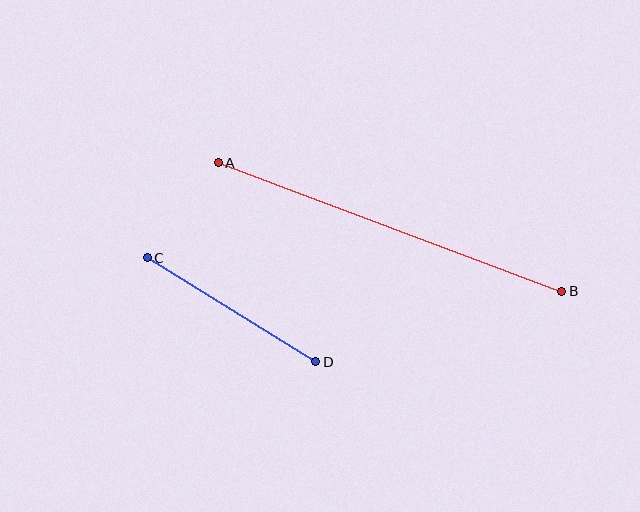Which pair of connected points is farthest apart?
Points A and B are farthest apart.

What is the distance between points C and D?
The distance is approximately 198 pixels.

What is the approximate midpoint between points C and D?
The midpoint is at approximately (232, 310) pixels.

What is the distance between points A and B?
The distance is approximately 367 pixels.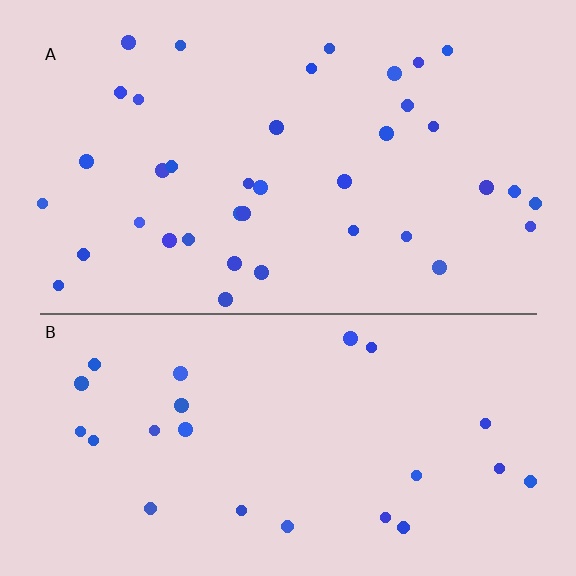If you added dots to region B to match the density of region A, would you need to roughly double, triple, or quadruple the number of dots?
Approximately double.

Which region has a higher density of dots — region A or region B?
A (the top).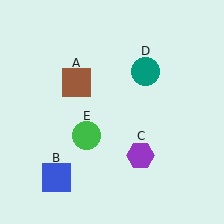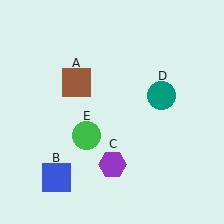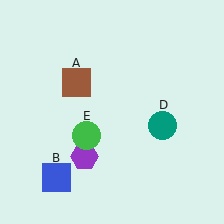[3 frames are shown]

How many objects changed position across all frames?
2 objects changed position: purple hexagon (object C), teal circle (object D).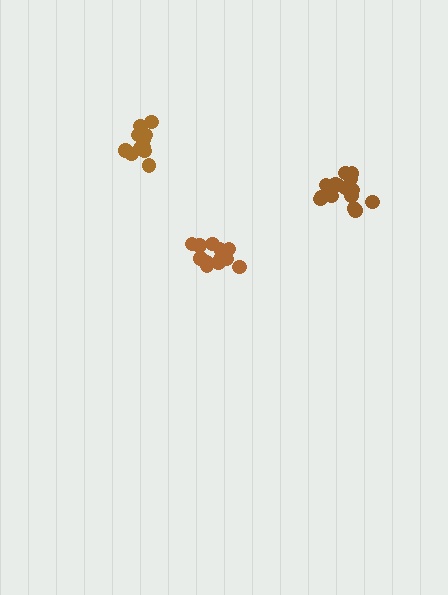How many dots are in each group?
Group 1: 13 dots, Group 2: 11 dots, Group 3: 15 dots (39 total).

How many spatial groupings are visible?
There are 3 spatial groupings.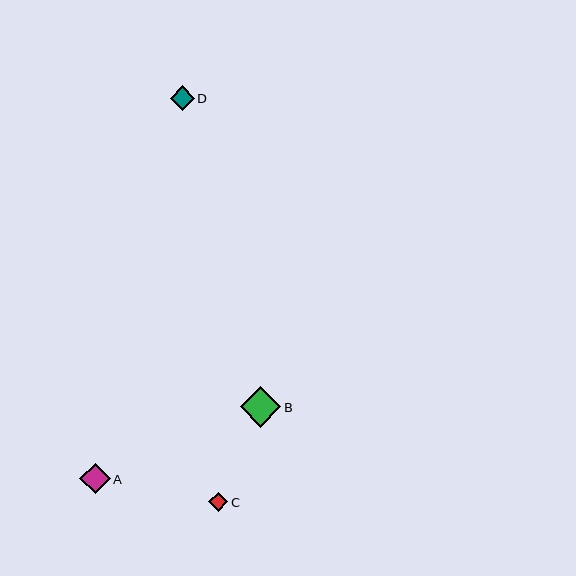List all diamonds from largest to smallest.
From largest to smallest: B, A, D, C.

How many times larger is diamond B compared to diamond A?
Diamond B is approximately 1.3 times the size of diamond A.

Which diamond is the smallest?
Diamond C is the smallest with a size of approximately 19 pixels.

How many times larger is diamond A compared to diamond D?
Diamond A is approximately 1.2 times the size of diamond D.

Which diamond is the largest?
Diamond B is the largest with a size of approximately 41 pixels.